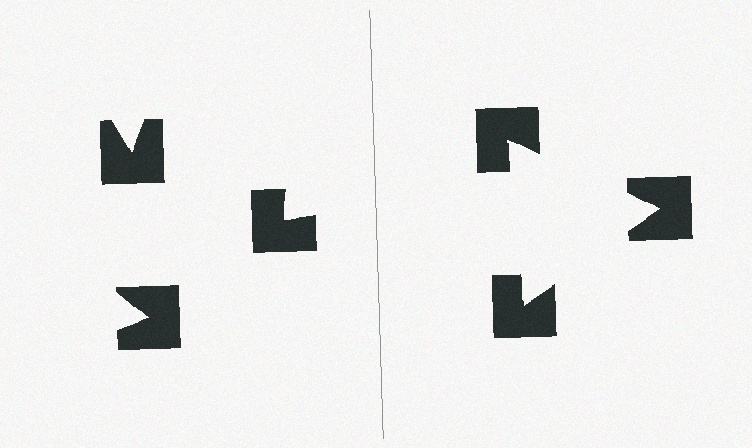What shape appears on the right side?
An illusory triangle.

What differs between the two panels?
The notched squares are positioned identically on both sides; only the wedge orientations differ. On the right they align to a triangle; on the left they are misaligned.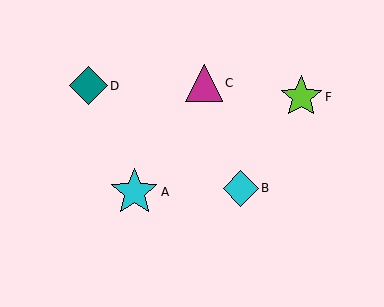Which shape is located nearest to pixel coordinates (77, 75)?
The teal diamond (labeled D) at (88, 86) is nearest to that location.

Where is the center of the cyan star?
The center of the cyan star is at (134, 192).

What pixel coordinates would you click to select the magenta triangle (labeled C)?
Click at (204, 83) to select the magenta triangle C.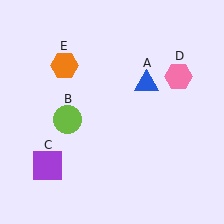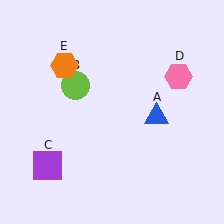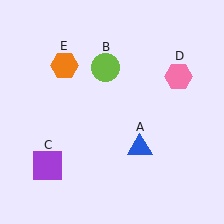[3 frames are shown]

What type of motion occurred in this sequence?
The blue triangle (object A), lime circle (object B) rotated clockwise around the center of the scene.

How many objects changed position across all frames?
2 objects changed position: blue triangle (object A), lime circle (object B).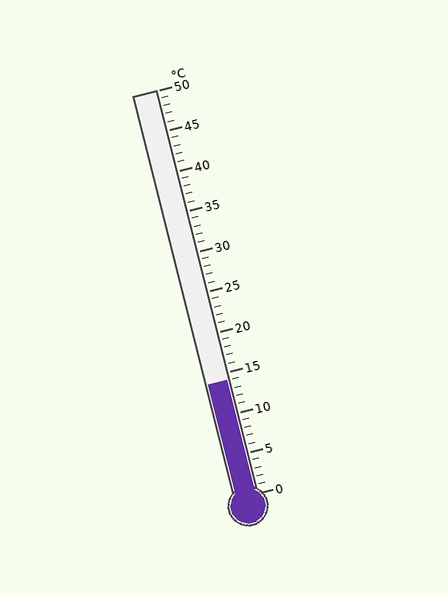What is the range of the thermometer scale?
The thermometer scale ranges from 0°C to 50°C.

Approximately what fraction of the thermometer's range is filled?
The thermometer is filled to approximately 30% of its range.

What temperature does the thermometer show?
The thermometer shows approximately 14°C.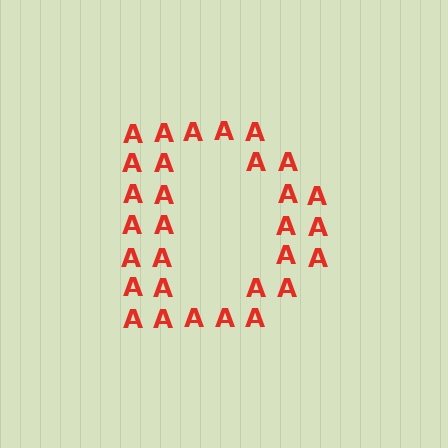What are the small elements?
The small elements are letter A's.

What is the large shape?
The large shape is the letter D.